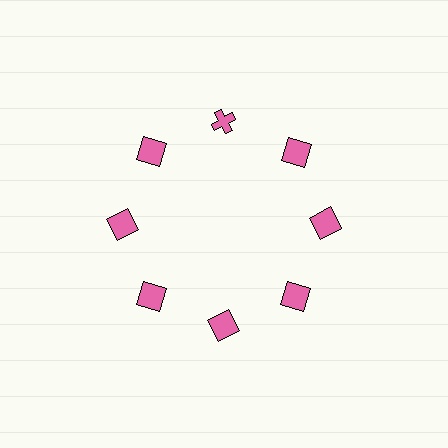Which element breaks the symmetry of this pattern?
The pink cross at roughly the 12 o'clock position breaks the symmetry. All other shapes are pink squares.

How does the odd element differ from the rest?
It has a different shape: cross instead of square.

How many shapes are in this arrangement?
There are 8 shapes arranged in a ring pattern.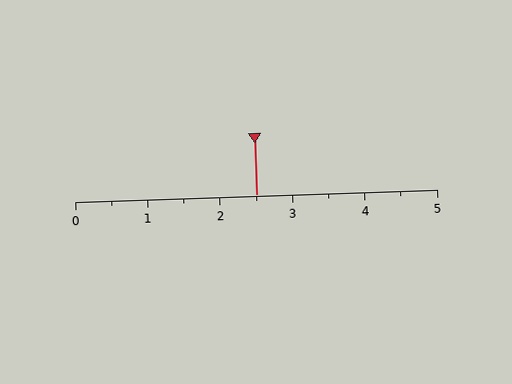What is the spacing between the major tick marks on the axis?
The major ticks are spaced 1 apart.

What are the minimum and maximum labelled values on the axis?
The axis runs from 0 to 5.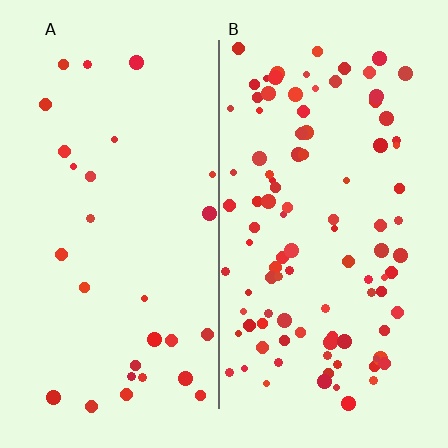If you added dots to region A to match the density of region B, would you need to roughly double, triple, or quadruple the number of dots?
Approximately triple.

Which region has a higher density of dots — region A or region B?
B (the right).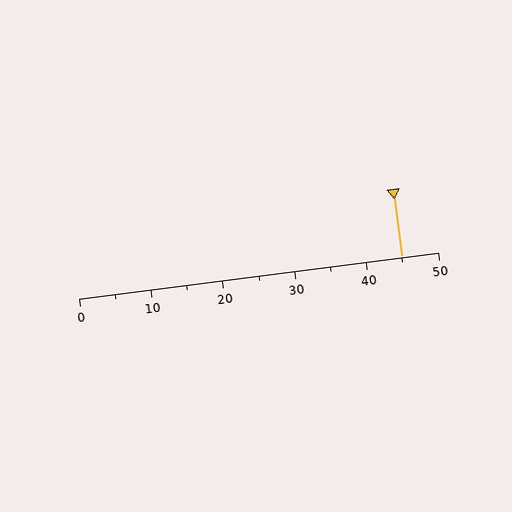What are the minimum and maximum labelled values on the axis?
The axis runs from 0 to 50.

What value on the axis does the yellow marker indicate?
The marker indicates approximately 45.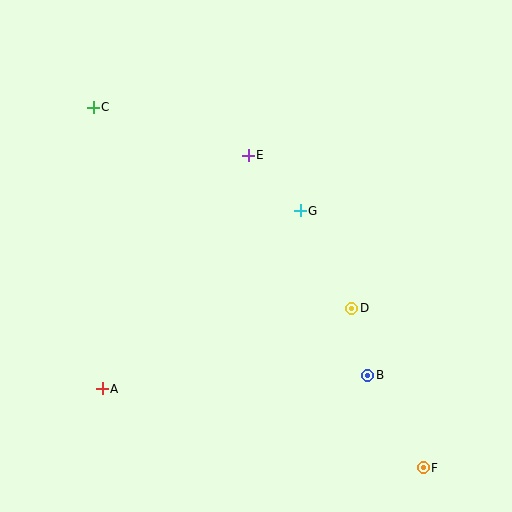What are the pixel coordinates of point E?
Point E is at (248, 155).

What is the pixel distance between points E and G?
The distance between E and G is 76 pixels.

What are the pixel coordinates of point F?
Point F is at (423, 468).